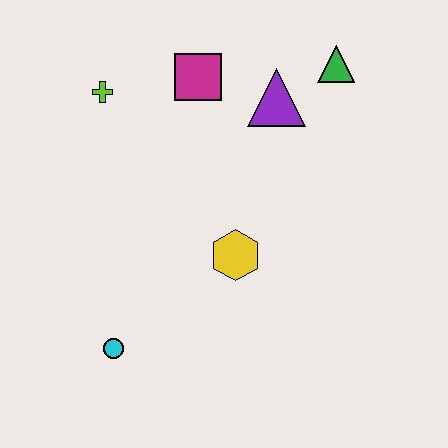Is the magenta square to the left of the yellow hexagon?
Yes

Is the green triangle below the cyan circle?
No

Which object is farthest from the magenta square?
The cyan circle is farthest from the magenta square.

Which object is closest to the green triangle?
The purple triangle is closest to the green triangle.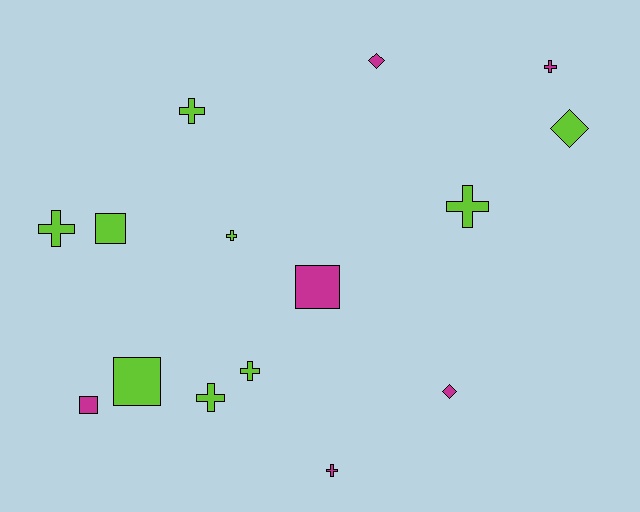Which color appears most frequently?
Lime, with 9 objects.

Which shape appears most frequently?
Cross, with 8 objects.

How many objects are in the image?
There are 15 objects.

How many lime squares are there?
There are 2 lime squares.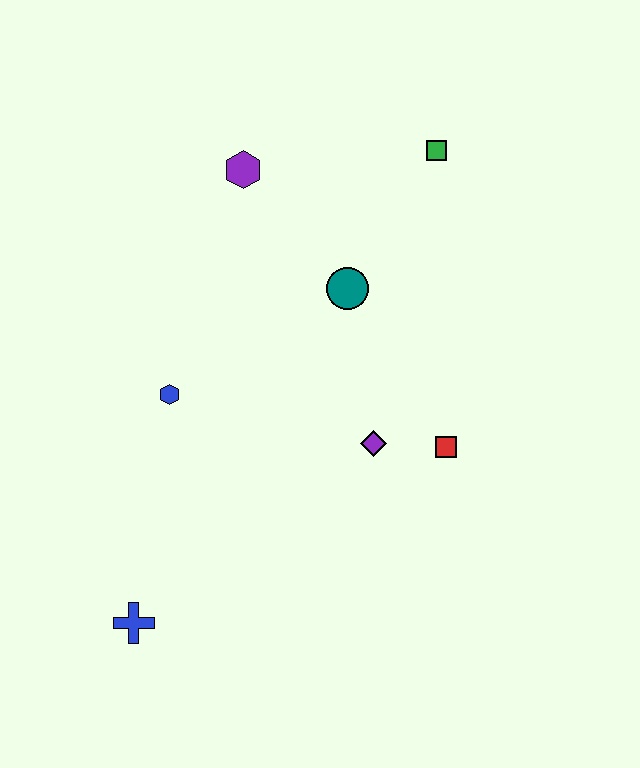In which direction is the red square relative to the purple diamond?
The red square is to the right of the purple diamond.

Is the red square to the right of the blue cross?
Yes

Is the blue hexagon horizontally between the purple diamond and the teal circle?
No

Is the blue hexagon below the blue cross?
No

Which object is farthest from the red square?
The blue cross is farthest from the red square.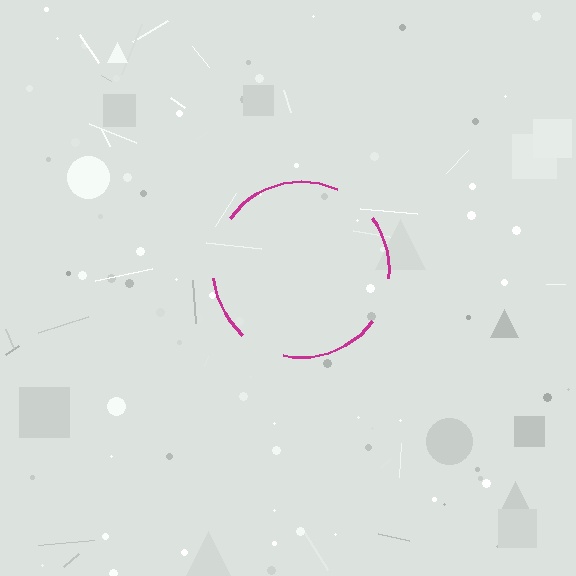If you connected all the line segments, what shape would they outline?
They would outline a circle.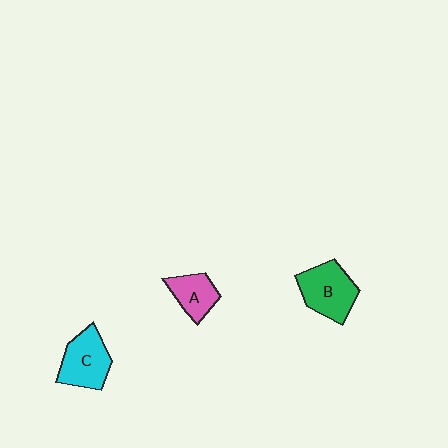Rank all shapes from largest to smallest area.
From largest to smallest: B (green), C (cyan), A (pink).